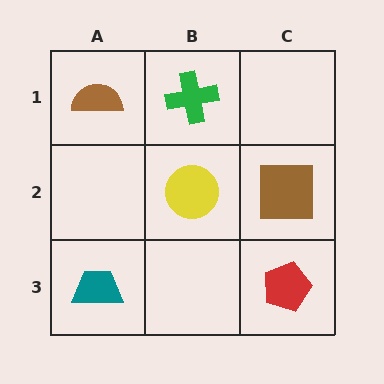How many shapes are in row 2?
2 shapes.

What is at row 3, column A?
A teal trapezoid.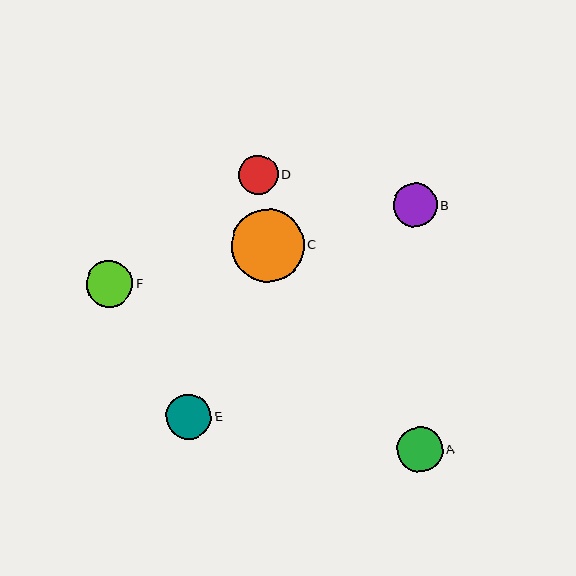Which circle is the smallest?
Circle D is the smallest with a size of approximately 39 pixels.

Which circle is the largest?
Circle C is the largest with a size of approximately 73 pixels.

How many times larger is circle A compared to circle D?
Circle A is approximately 1.2 times the size of circle D.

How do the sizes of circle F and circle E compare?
Circle F and circle E are approximately the same size.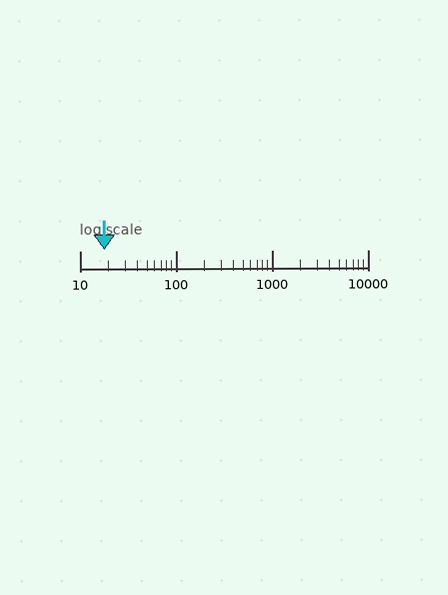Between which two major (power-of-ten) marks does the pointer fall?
The pointer is between 10 and 100.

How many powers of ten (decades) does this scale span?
The scale spans 3 decades, from 10 to 10000.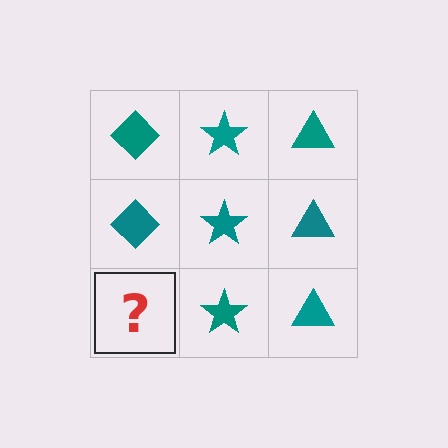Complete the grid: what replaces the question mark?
The question mark should be replaced with a teal diamond.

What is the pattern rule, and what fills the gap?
The rule is that each column has a consistent shape. The gap should be filled with a teal diamond.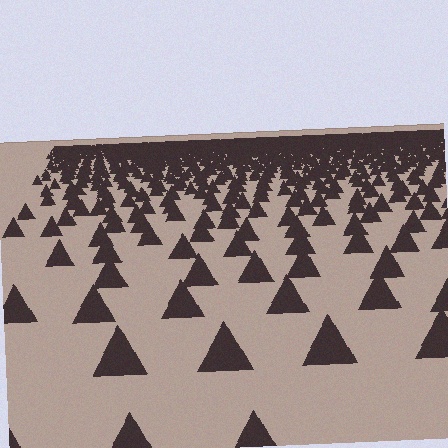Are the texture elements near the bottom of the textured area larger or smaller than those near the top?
Larger. Near the bottom, elements are closer to the viewer and appear at a bigger on-screen size.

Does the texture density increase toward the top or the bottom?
Density increases toward the top.